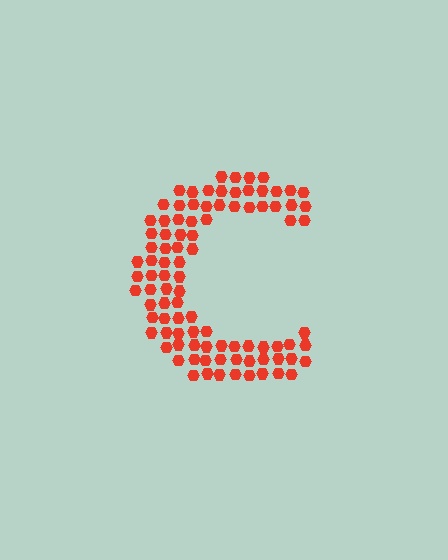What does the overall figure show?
The overall figure shows the letter C.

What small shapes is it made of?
It is made of small hexagons.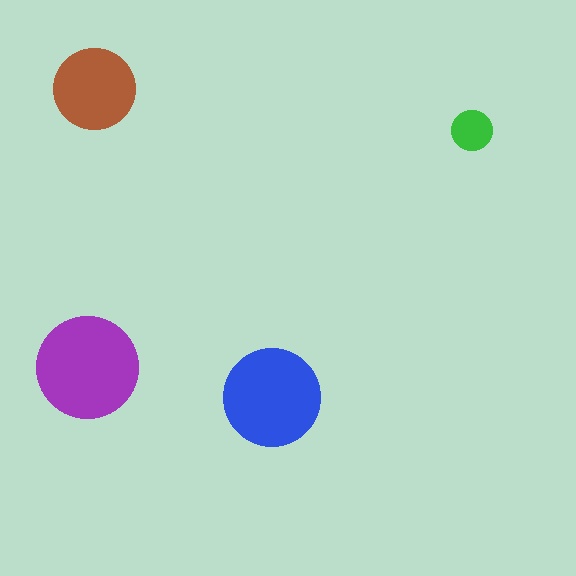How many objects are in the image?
There are 4 objects in the image.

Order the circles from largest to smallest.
the purple one, the blue one, the brown one, the green one.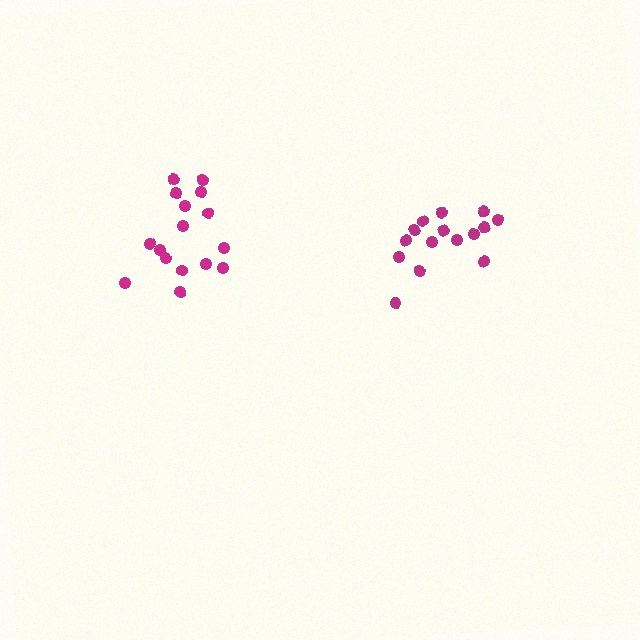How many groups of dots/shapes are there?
There are 2 groups.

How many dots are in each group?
Group 1: 16 dots, Group 2: 15 dots (31 total).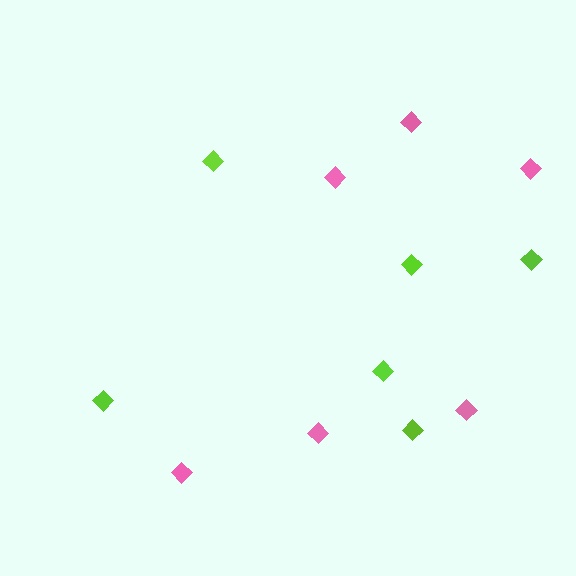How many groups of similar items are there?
There are 2 groups: one group of lime diamonds (6) and one group of pink diamonds (6).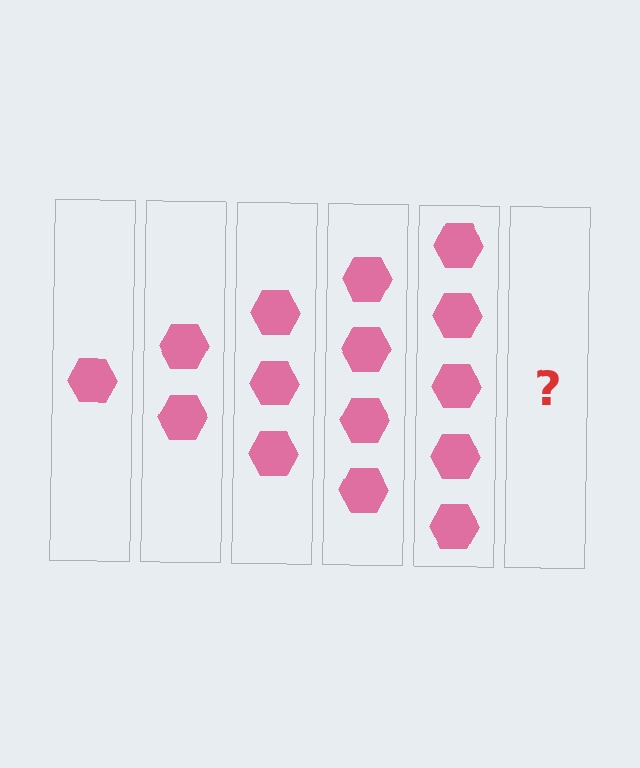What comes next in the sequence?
The next element should be 6 hexagons.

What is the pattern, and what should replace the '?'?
The pattern is that each step adds one more hexagon. The '?' should be 6 hexagons.